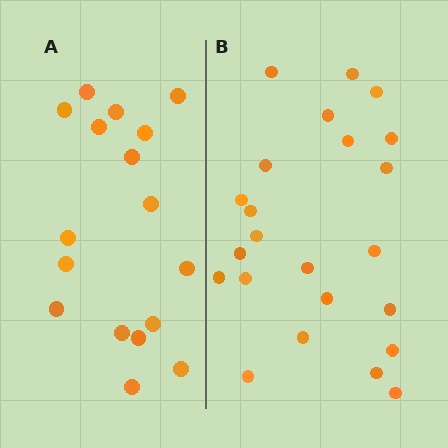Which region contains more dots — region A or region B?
Region B (the right region) has more dots.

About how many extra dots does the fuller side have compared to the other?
Region B has about 6 more dots than region A.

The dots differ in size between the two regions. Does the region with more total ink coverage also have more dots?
No. Region A has more total ink coverage because its dots are larger, but region B actually contains more individual dots. Total area can be misleading — the number of items is what matters here.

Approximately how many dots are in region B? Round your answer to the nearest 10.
About 20 dots. (The exact count is 23, which rounds to 20.)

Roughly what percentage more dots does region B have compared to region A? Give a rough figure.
About 35% more.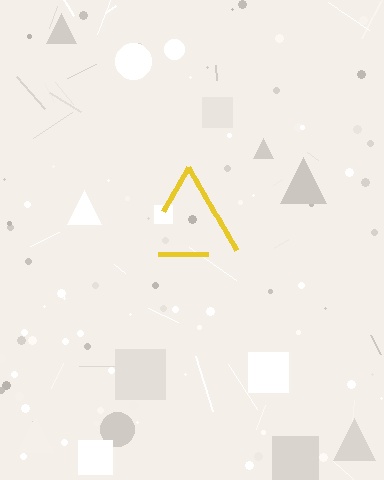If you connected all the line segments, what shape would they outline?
They would outline a triangle.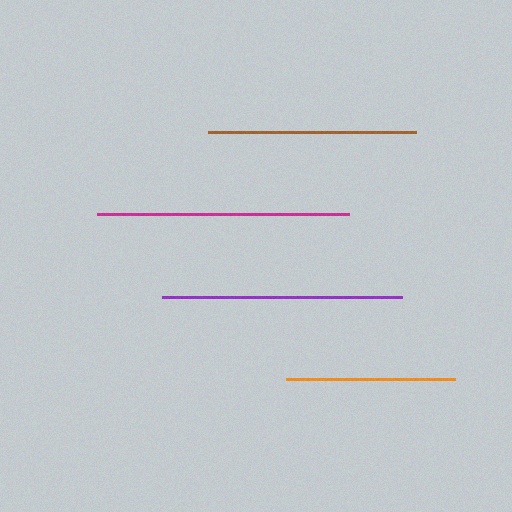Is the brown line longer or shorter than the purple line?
The purple line is longer than the brown line.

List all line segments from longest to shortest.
From longest to shortest: magenta, purple, brown, orange.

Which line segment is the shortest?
The orange line is the shortest at approximately 170 pixels.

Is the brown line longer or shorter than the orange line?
The brown line is longer than the orange line.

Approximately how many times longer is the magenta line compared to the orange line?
The magenta line is approximately 1.5 times the length of the orange line.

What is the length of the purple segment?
The purple segment is approximately 240 pixels long.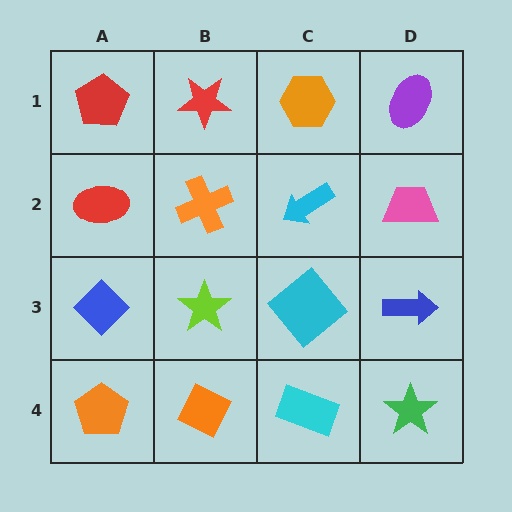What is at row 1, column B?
A red star.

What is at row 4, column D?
A green star.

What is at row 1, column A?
A red pentagon.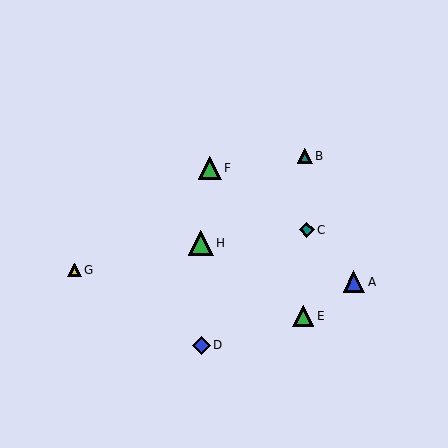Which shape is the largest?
The green triangle (labeled H) is the largest.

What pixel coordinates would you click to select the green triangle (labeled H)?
Click at (201, 243) to select the green triangle H.